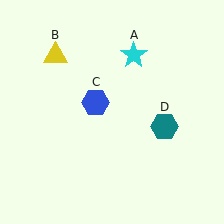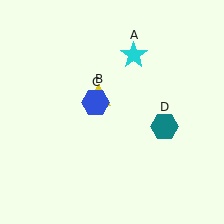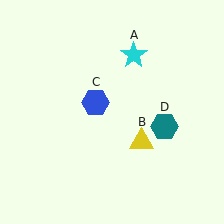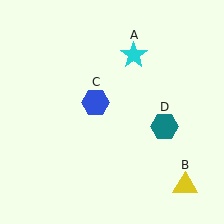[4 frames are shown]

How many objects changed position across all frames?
1 object changed position: yellow triangle (object B).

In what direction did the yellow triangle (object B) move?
The yellow triangle (object B) moved down and to the right.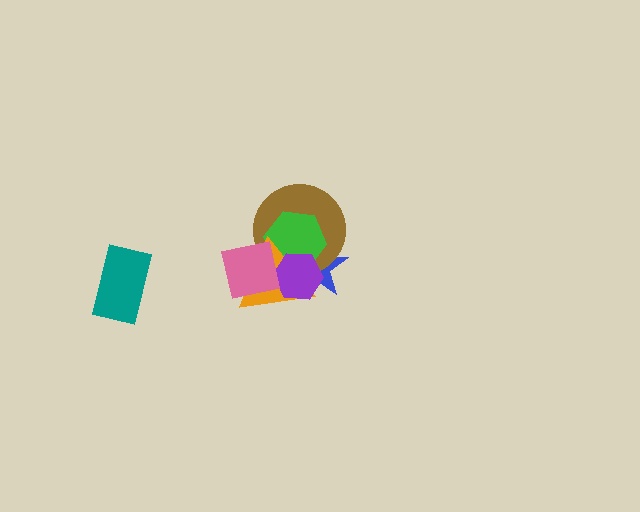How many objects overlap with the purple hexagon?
5 objects overlap with the purple hexagon.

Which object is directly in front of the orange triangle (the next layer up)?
The purple hexagon is directly in front of the orange triangle.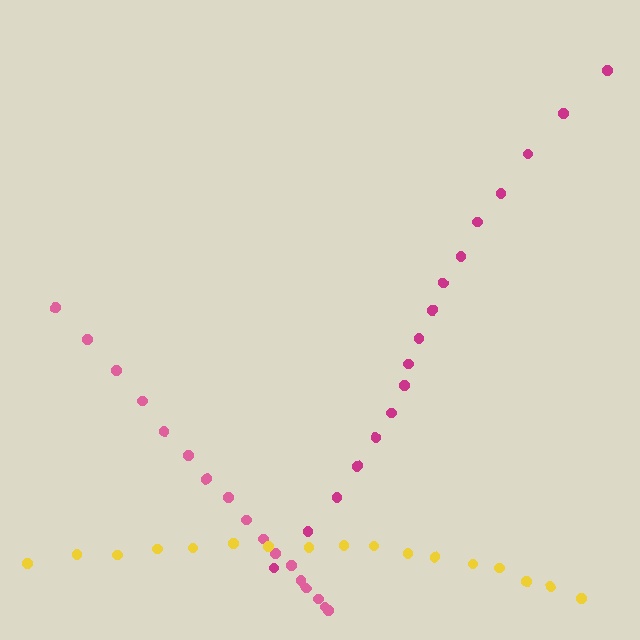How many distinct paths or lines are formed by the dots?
There are 3 distinct paths.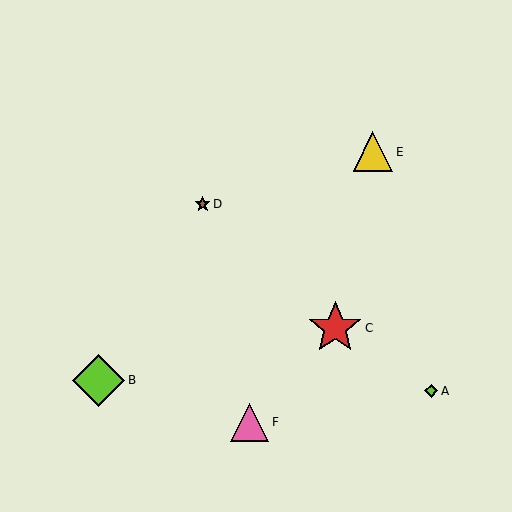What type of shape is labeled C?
Shape C is a red star.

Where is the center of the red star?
The center of the red star is at (335, 328).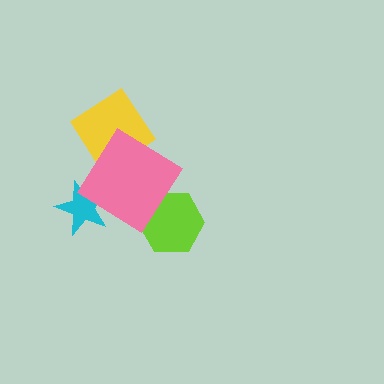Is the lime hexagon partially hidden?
Yes, it is partially covered by another shape.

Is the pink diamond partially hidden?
No, no other shape covers it.